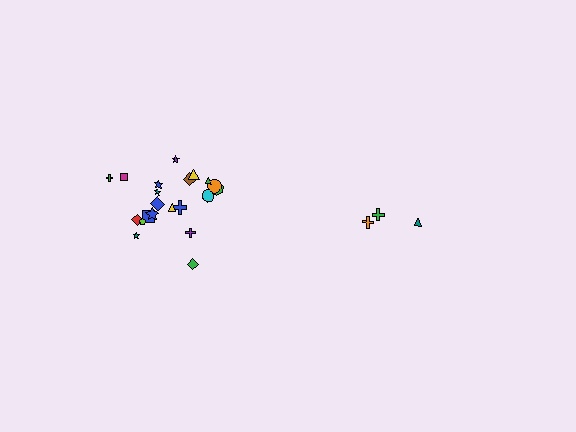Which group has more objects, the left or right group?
The left group.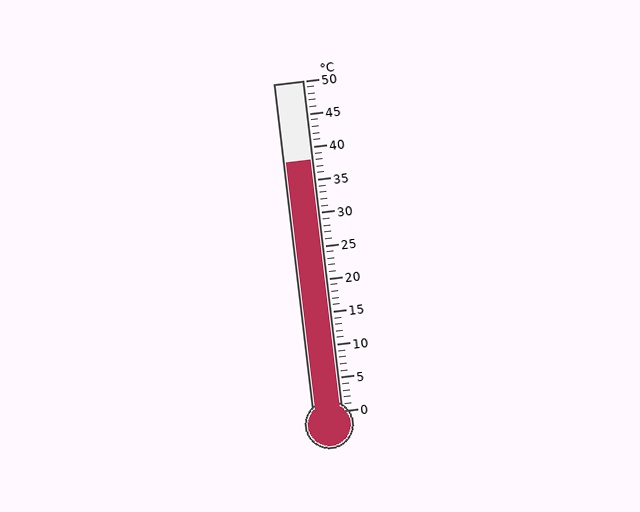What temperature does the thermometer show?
The thermometer shows approximately 38°C.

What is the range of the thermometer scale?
The thermometer scale ranges from 0°C to 50°C.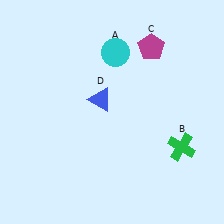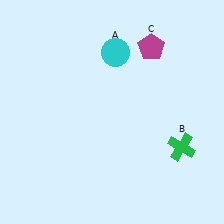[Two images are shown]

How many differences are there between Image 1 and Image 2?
There is 1 difference between the two images.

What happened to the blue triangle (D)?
The blue triangle (D) was removed in Image 2. It was in the top-left area of Image 1.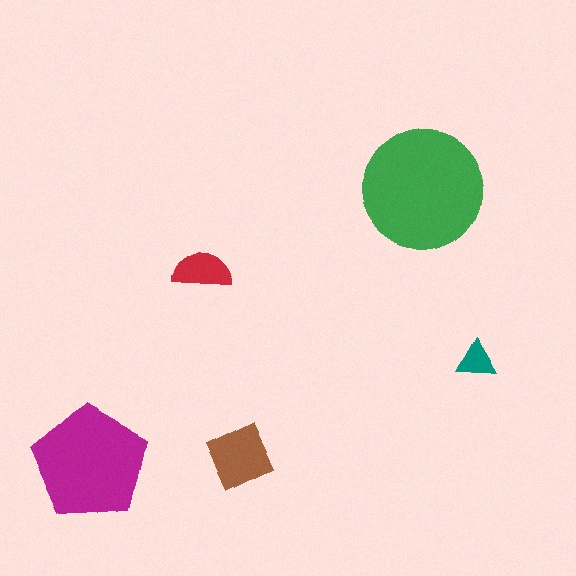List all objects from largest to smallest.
The green circle, the magenta pentagon, the brown diamond, the red semicircle, the teal triangle.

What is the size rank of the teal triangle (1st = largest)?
5th.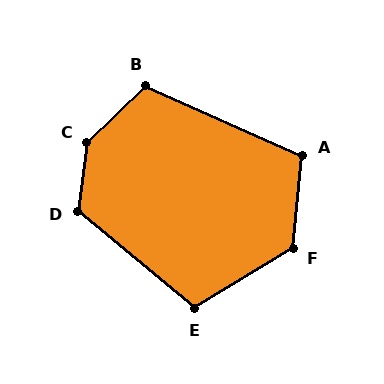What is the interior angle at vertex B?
Approximately 112 degrees (obtuse).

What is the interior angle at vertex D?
Approximately 122 degrees (obtuse).